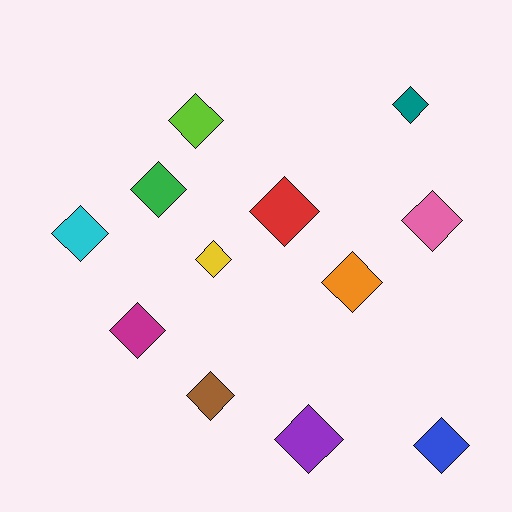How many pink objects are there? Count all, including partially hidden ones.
There is 1 pink object.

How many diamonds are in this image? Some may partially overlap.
There are 12 diamonds.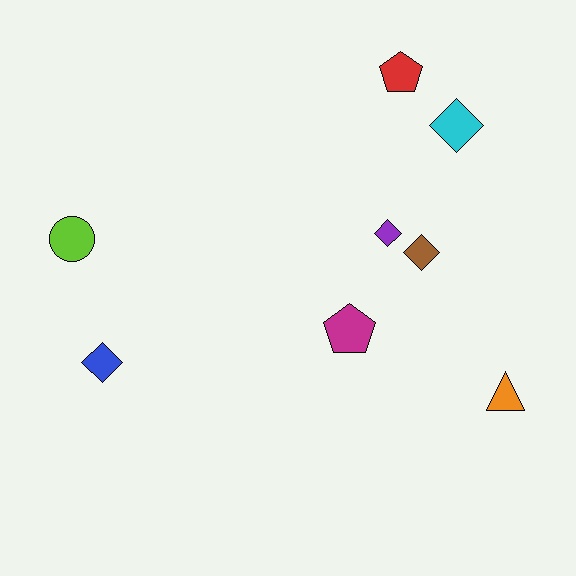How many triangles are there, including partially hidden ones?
There is 1 triangle.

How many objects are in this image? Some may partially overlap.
There are 8 objects.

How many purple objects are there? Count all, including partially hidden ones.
There is 1 purple object.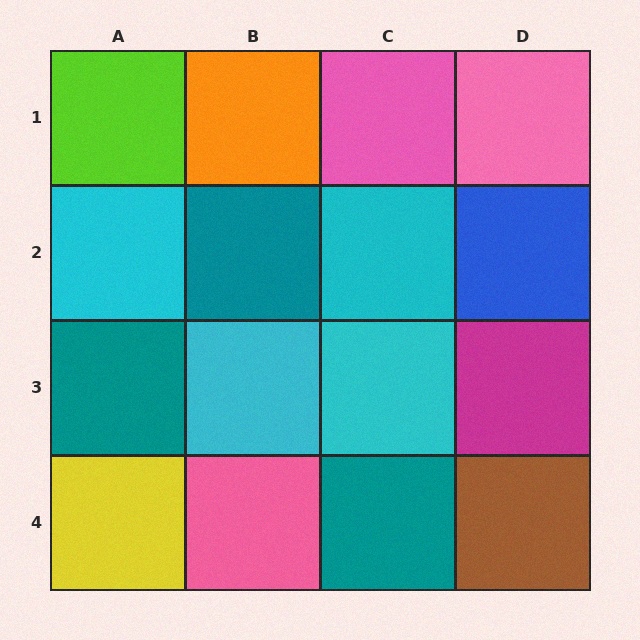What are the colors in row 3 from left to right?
Teal, cyan, cyan, magenta.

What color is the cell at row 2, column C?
Cyan.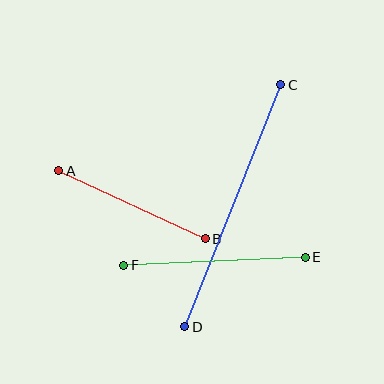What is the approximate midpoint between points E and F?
The midpoint is at approximately (215, 261) pixels.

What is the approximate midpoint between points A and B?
The midpoint is at approximately (132, 205) pixels.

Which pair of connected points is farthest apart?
Points C and D are farthest apart.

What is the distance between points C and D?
The distance is approximately 261 pixels.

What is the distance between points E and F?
The distance is approximately 182 pixels.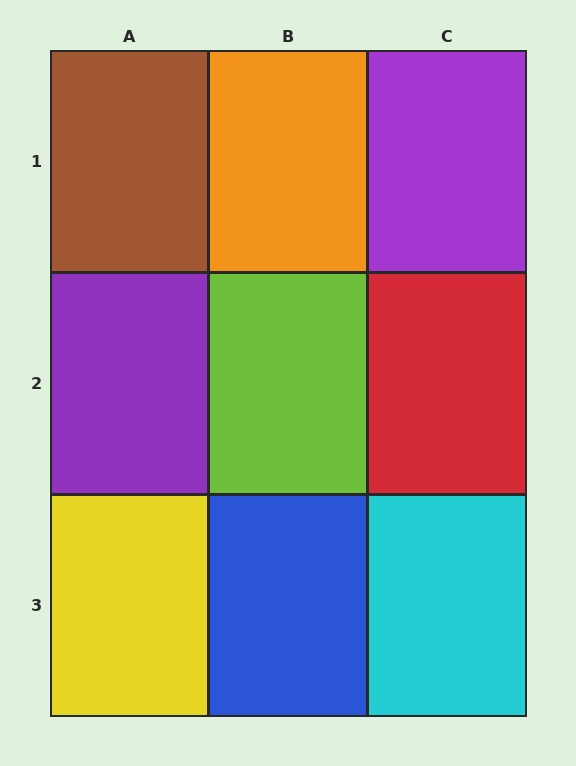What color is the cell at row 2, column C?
Red.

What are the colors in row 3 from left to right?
Yellow, blue, cyan.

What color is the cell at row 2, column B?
Lime.